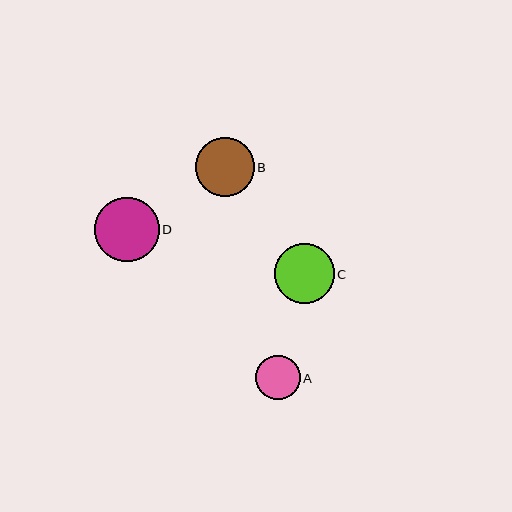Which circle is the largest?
Circle D is the largest with a size of approximately 64 pixels.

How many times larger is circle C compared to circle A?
Circle C is approximately 1.4 times the size of circle A.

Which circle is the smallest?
Circle A is the smallest with a size of approximately 44 pixels.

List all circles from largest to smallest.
From largest to smallest: D, C, B, A.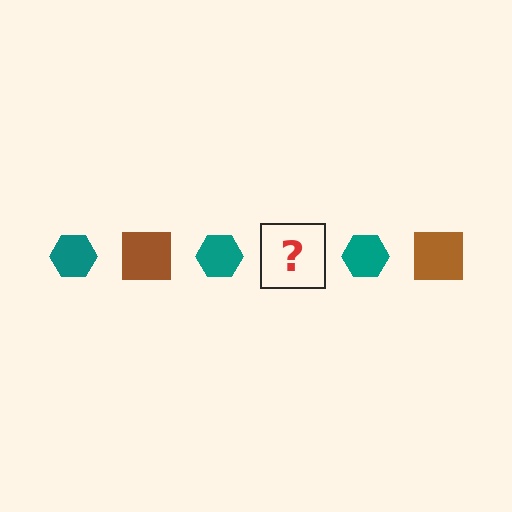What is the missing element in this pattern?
The missing element is a brown square.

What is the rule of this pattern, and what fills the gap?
The rule is that the pattern alternates between teal hexagon and brown square. The gap should be filled with a brown square.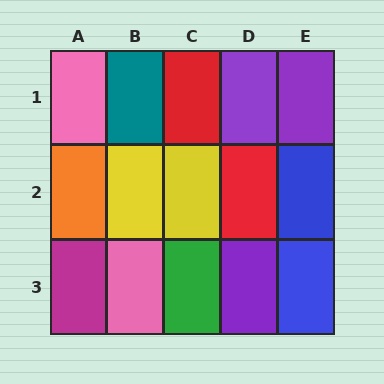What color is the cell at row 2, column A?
Orange.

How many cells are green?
1 cell is green.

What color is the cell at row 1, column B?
Teal.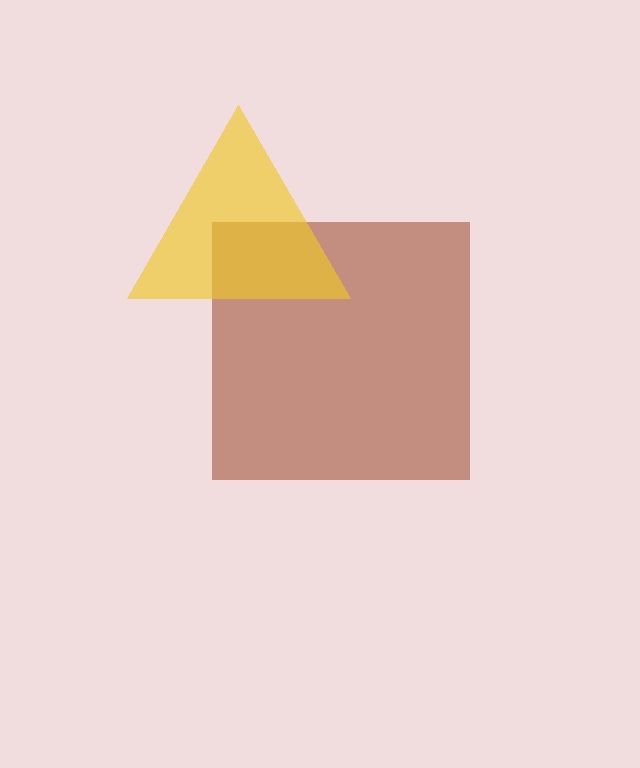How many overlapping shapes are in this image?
There are 2 overlapping shapes in the image.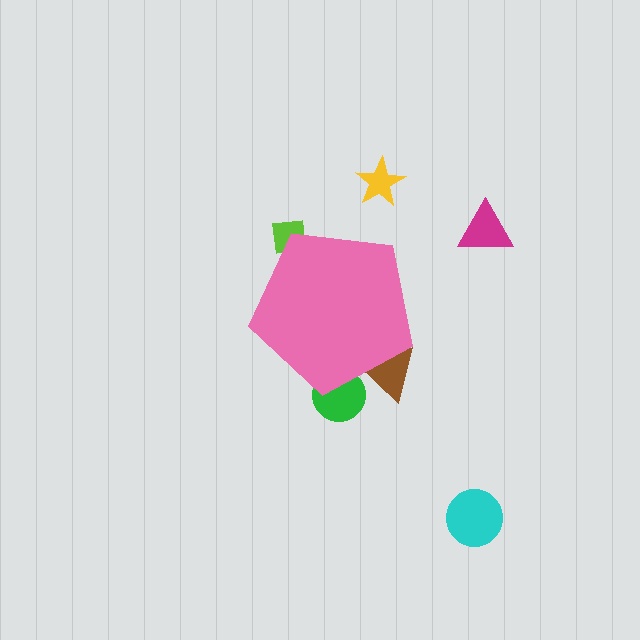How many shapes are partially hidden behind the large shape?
3 shapes are partially hidden.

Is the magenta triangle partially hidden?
No, the magenta triangle is fully visible.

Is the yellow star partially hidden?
No, the yellow star is fully visible.